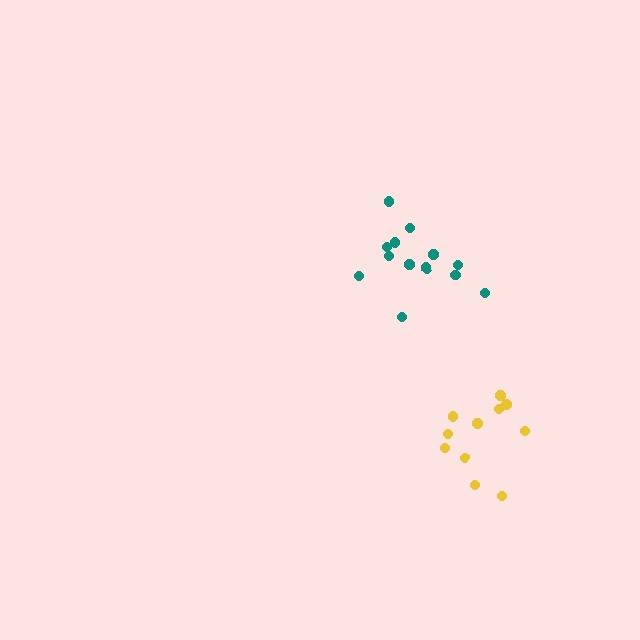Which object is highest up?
The teal cluster is topmost.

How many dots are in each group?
Group 1: 14 dots, Group 2: 11 dots (25 total).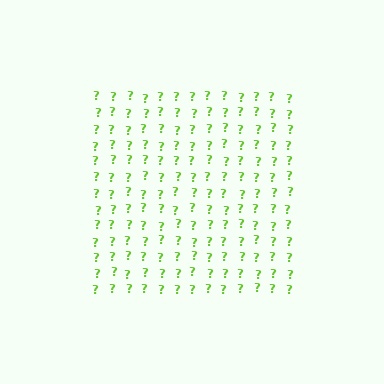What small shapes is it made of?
It is made of small question marks.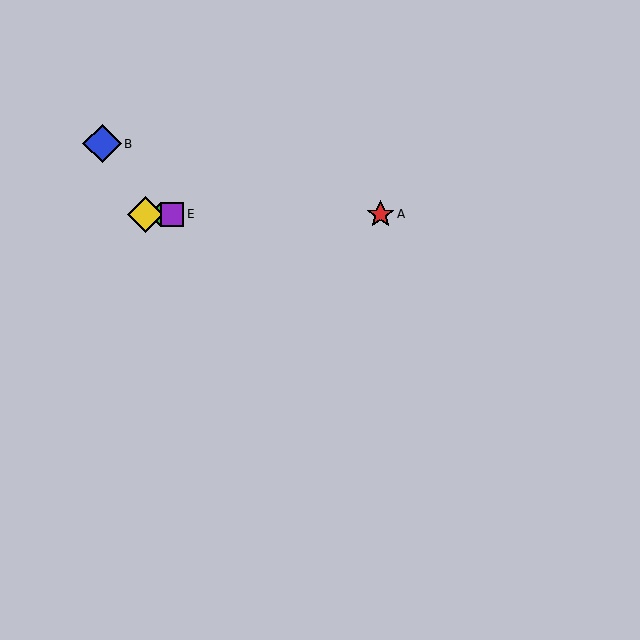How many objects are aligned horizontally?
4 objects (A, C, D, E) are aligned horizontally.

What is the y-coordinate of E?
Object E is at y≈214.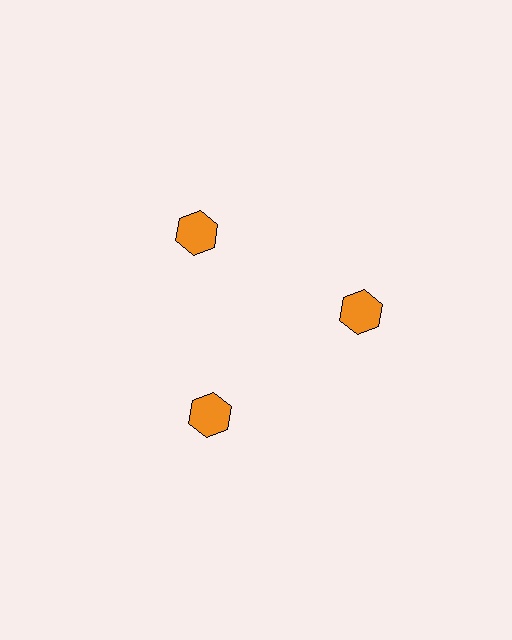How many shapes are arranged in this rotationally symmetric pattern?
There are 3 shapes, arranged in 3 groups of 1.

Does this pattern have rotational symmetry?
Yes, this pattern has 3-fold rotational symmetry. It looks the same after rotating 120 degrees around the center.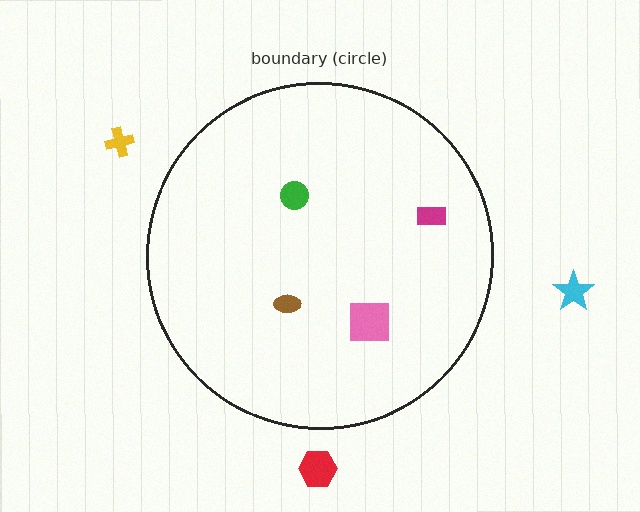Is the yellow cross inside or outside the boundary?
Outside.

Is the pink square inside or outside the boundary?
Inside.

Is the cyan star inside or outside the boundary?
Outside.